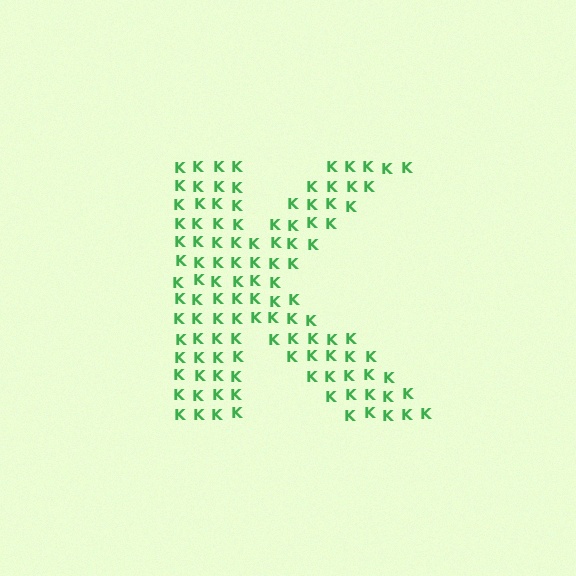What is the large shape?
The large shape is the letter K.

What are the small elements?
The small elements are letter K's.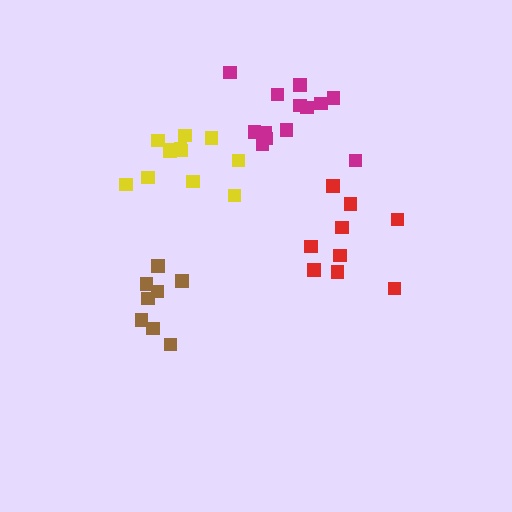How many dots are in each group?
Group 1: 9 dots, Group 2: 8 dots, Group 3: 13 dots, Group 4: 12 dots (42 total).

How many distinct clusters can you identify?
There are 4 distinct clusters.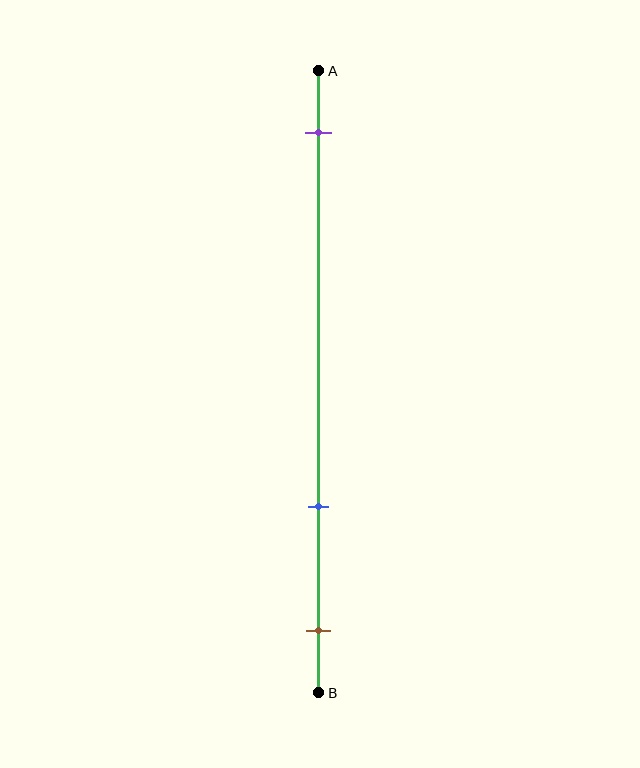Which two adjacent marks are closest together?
The blue and brown marks are the closest adjacent pair.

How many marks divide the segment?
There are 3 marks dividing the segment.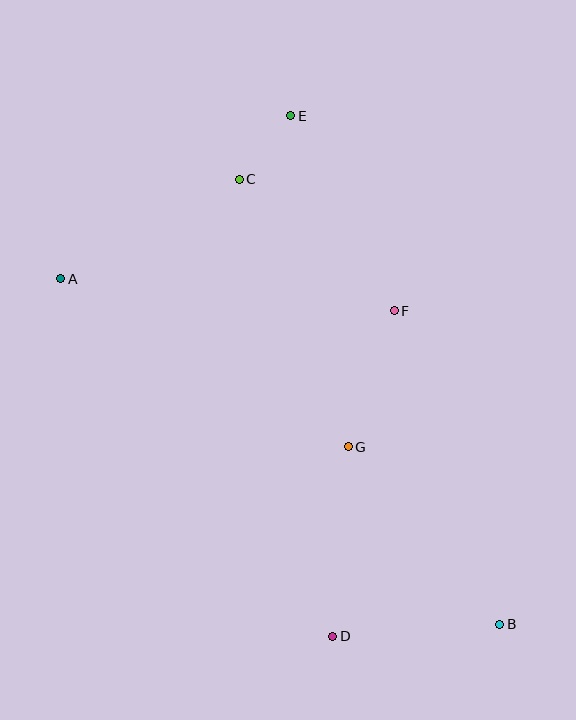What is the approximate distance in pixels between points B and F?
The distance between B and F is approximately 331 pixels.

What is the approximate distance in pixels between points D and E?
The distance between D and E is approximately 522 pixels.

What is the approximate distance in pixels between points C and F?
The distance between C and F is approximately 203 pixels.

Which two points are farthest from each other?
Points A and B are farthest from each other.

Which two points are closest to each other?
Points C and E are closest to each other.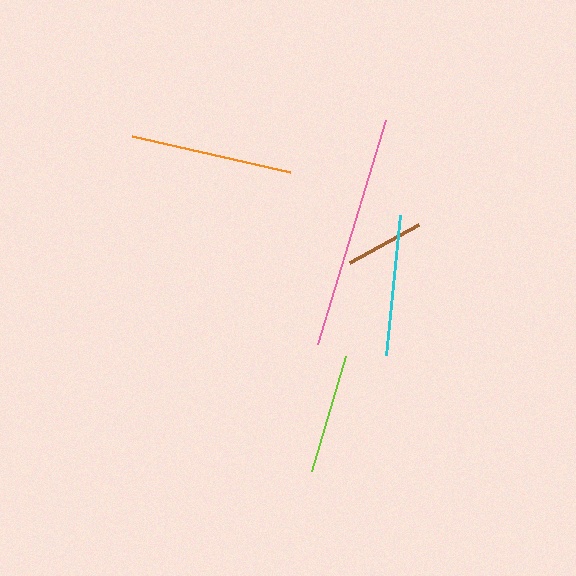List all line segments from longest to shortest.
From longest to shortest: pink, orange, cyan, lime, brown.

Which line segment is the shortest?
The brown line is the shortest at approximately 78 pixels.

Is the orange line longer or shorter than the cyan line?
The orange line is longer than the cyan line.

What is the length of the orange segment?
The orange segment is approximately 161 pixels long.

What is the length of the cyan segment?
The cyan segment is approximately 141 pixels long.